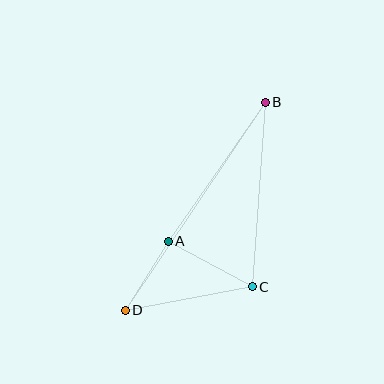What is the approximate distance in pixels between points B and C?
The distance between B and C is approximately 185 pixels.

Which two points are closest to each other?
Points A and D are closest to each other.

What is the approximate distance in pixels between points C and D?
The distance between C and D is approximately 129 pixels.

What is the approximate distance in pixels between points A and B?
The distance between A and B is approximately 170 pixels.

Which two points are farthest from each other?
Points B and D are farthest from each other.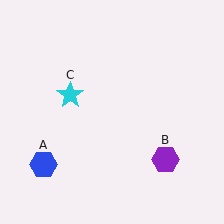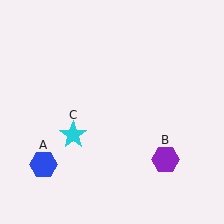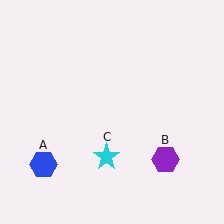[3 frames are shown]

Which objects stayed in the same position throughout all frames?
Blue hexagon (object A) and purple hexagon (object B) remained stationary.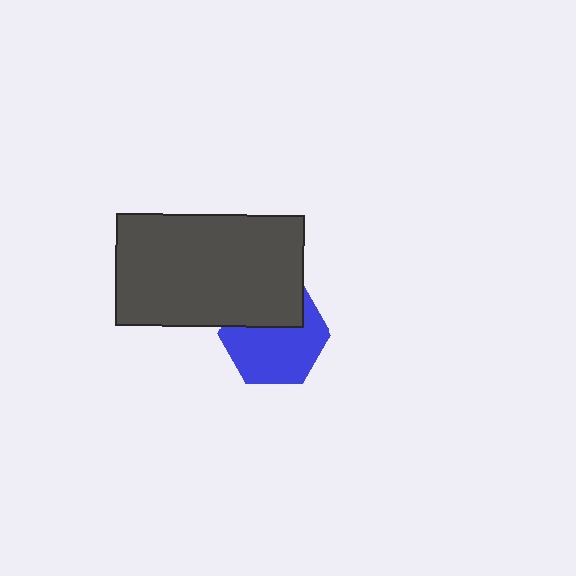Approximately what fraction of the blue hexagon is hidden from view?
Roughly 35% of the blue hexagon is hidden behind the dark gray rectangle.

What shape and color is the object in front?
The object in front is a dark gray rectangle.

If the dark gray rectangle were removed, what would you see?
You would see the complete blue hexagon.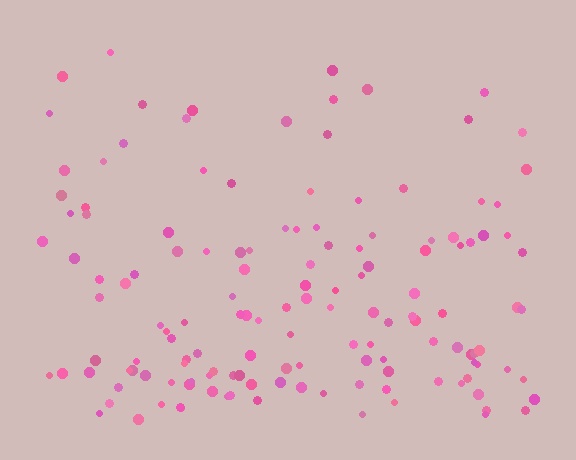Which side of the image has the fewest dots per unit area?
The top.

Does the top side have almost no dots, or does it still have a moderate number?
Still a moderate number, just noticeably fewer than the bottom.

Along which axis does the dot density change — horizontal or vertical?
Vertical.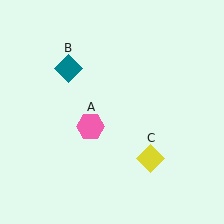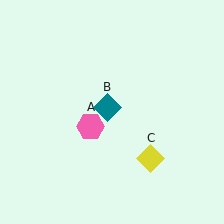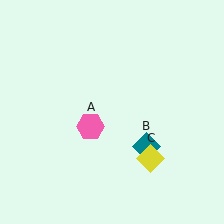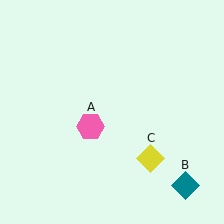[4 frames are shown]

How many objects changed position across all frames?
1 object changed position: teal diamond (object B).